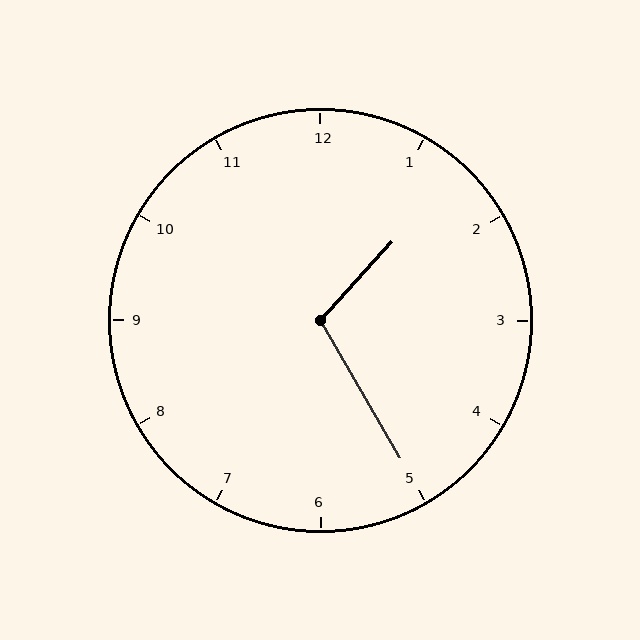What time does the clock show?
1:25.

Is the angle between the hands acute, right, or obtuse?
It is obtuse.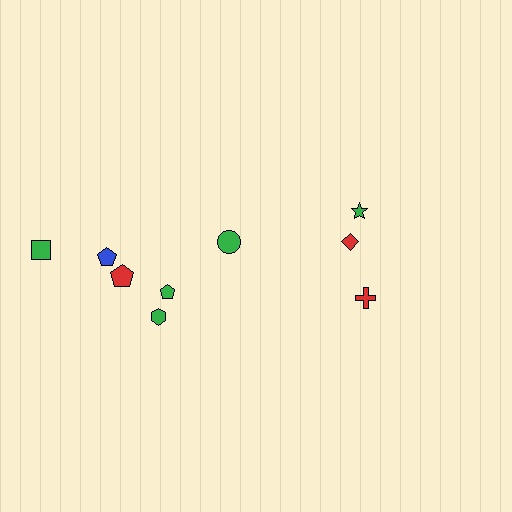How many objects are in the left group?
There are 6 objects.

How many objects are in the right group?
There are 3 objects.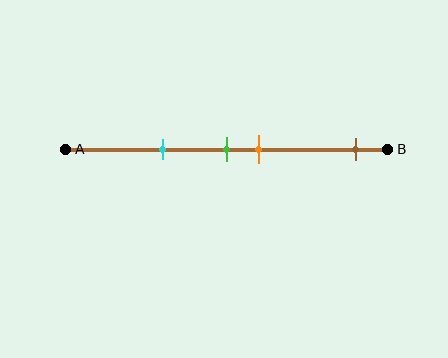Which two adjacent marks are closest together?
The green and orange marks are the closest adjacent pair.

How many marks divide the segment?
There are 4 marks dividing the segment.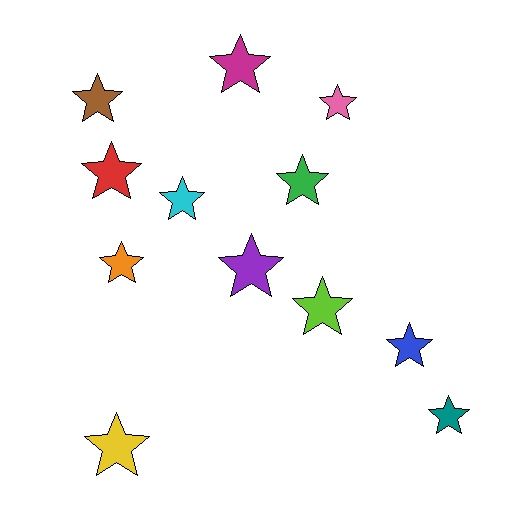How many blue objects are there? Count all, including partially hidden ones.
There is 1 blue object.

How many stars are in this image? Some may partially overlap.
There are 12 stars.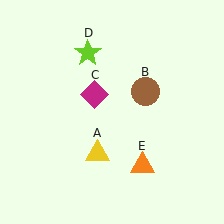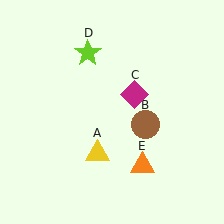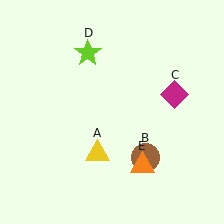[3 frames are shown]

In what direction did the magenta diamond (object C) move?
The magenta diamond (object C) moved right.